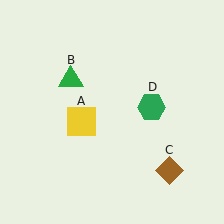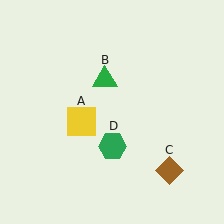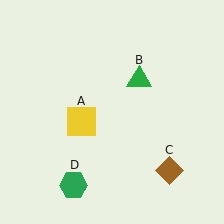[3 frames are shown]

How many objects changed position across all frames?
2 objects changed position: green triangle (object B), green hexagon (object D).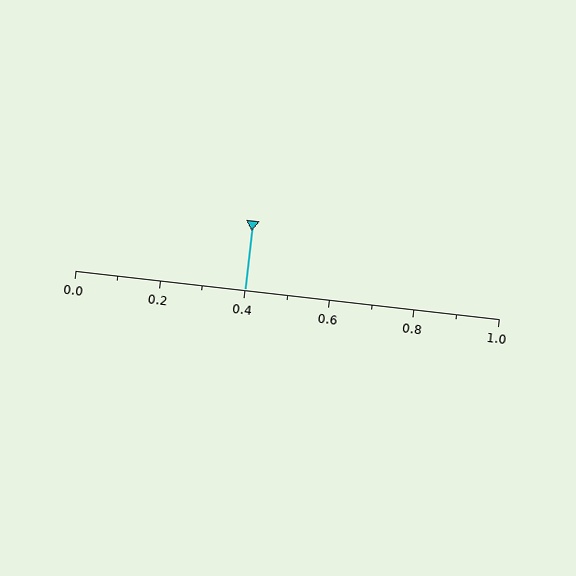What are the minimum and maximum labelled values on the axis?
The axis runs from 0.0 to 1.0.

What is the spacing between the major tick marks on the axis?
The major ticks are spaced 0.2 apart.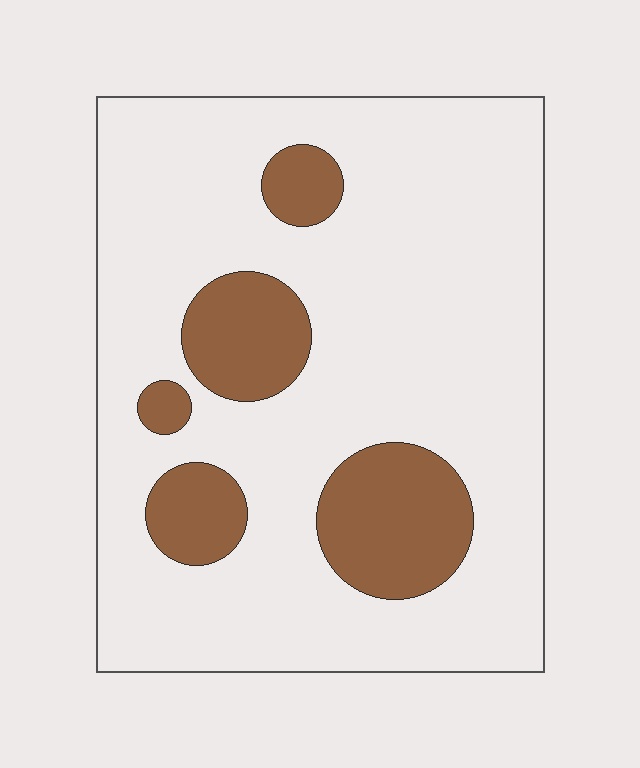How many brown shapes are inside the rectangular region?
5.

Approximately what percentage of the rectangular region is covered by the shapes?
Approximately 20%.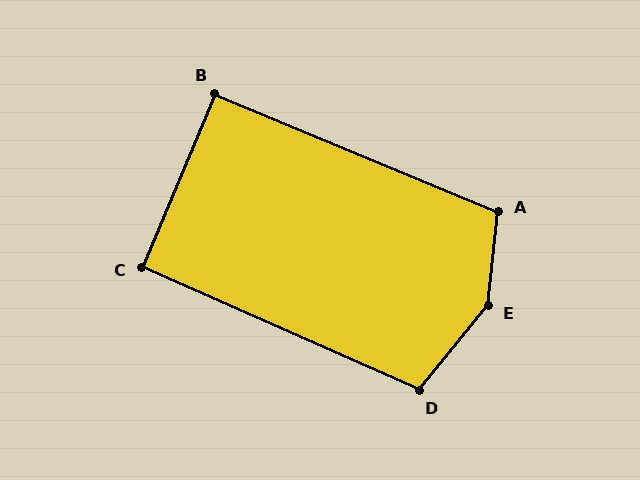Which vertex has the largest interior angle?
E, at approximately 147 degrees.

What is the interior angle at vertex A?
Approximately 106 degrees (obtuse).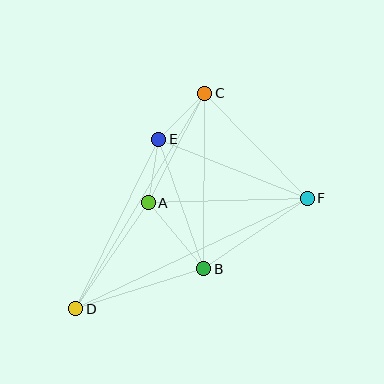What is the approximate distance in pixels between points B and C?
The distance between B and C is approximately 176 pixels.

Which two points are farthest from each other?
Points D and F are farthest from each other.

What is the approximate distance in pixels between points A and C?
The distance between A and C is approximately 123 pixels.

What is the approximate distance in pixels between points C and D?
The distance between C and D is approximately 252 pixels.